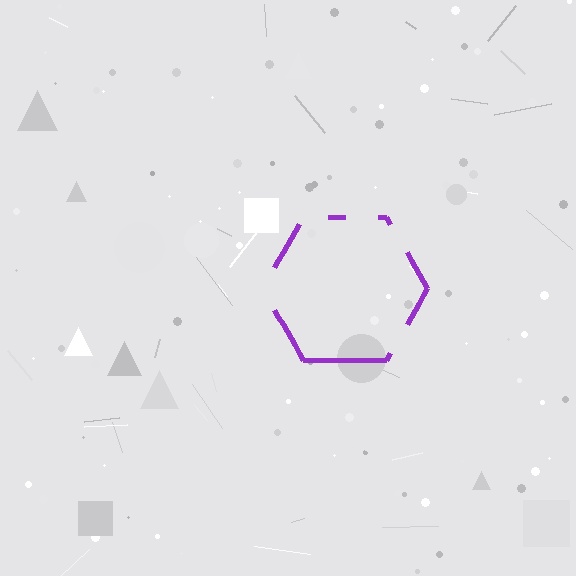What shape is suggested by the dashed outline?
The dashed outline suggests a hexagon.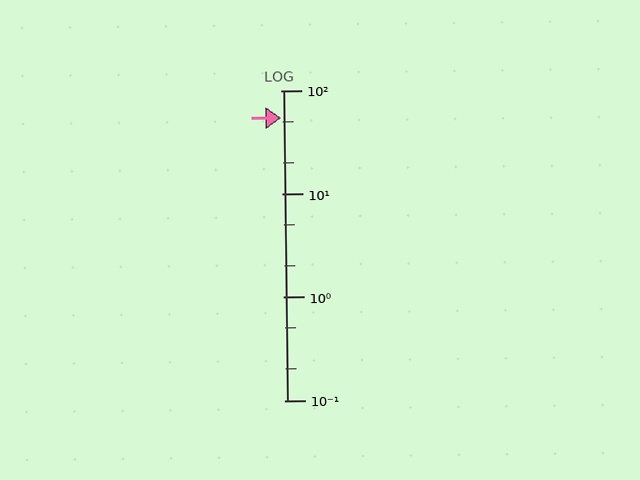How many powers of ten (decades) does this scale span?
The scale spans 3 decades, from 0.1 to 100.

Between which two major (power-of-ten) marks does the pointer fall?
The pointer is between 10 and 100.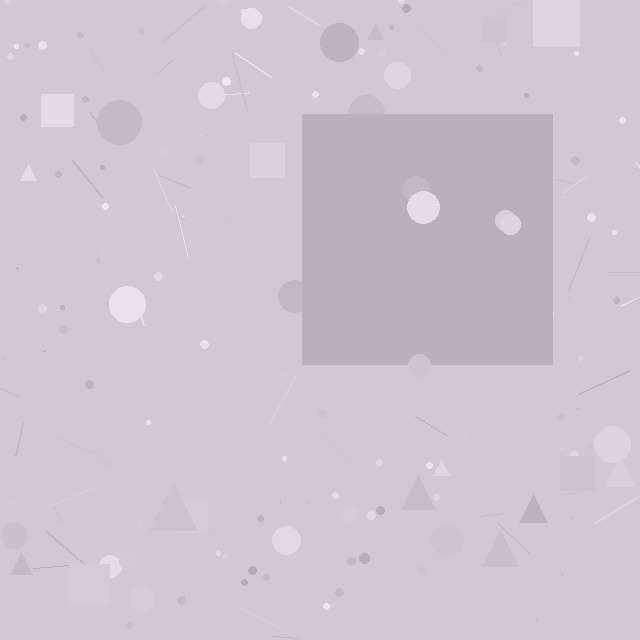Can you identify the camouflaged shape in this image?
The camouflaged shape is a square.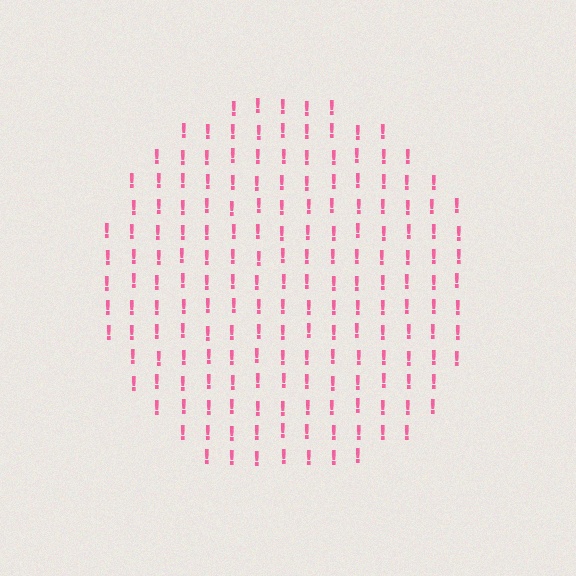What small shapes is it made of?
It is made of small exclamation marks.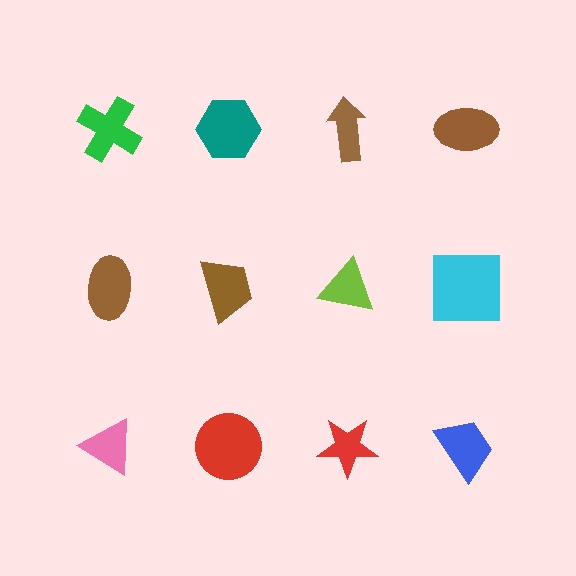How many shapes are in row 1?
4 shapes.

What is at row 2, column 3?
A lime triangle.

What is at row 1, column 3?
A brown arrow.